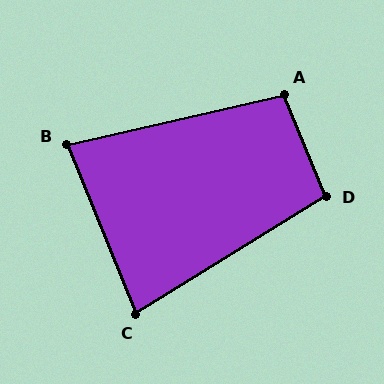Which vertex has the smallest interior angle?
B, at approximately 81 degrees.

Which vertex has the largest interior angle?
D, at approximately 99 degrees.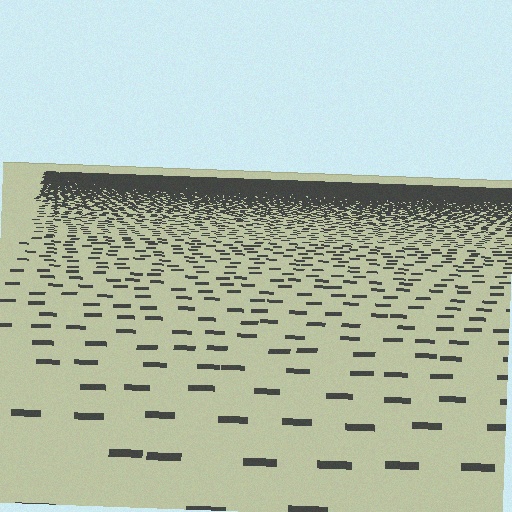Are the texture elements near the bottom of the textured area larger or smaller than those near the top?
Larger. Near the bottom, elements are closer to the viewer and appear at a bigger on-screen size.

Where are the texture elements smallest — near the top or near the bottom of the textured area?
Near the top.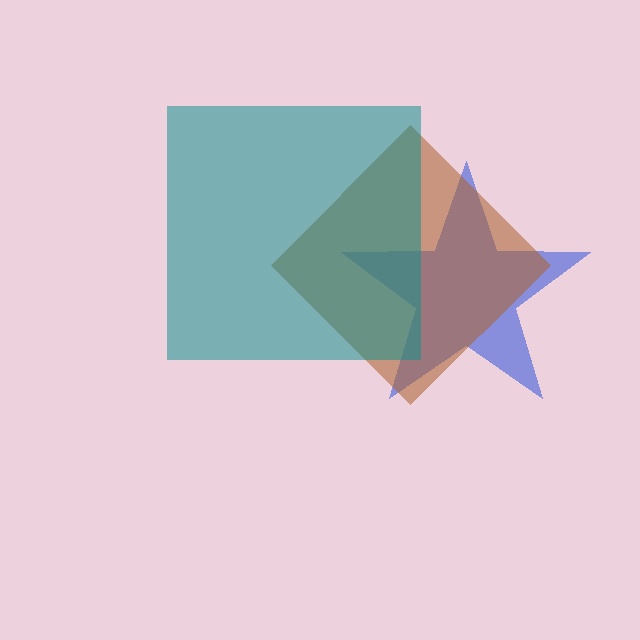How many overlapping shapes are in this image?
There are 3 overlapping shapes in the image.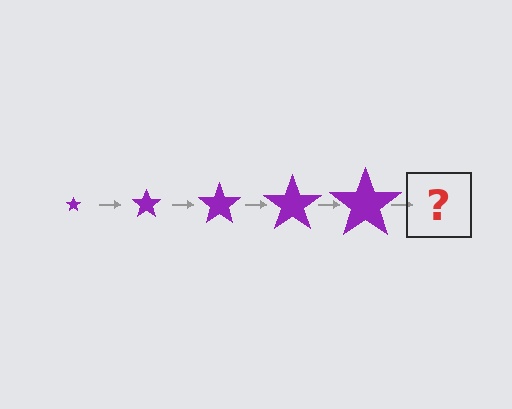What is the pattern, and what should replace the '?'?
The pattern is that the star gets progressively larger each step. The '?' should be a purple star, larger than the previous one.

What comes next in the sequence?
The next element should be a purple star, larger than the previous one.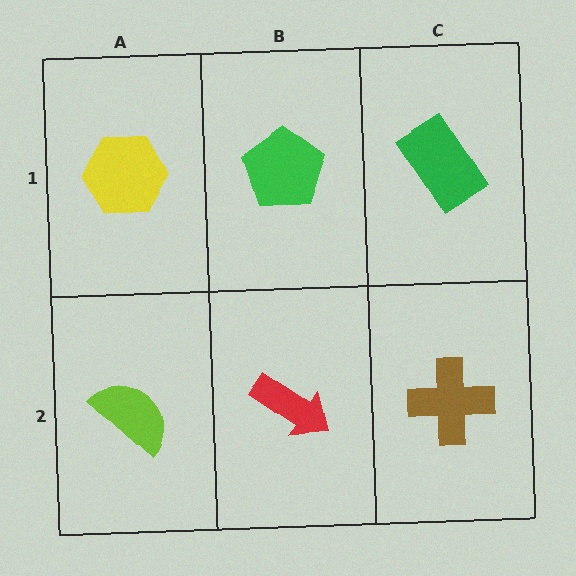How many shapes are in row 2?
3 shapes.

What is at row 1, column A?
A yellow hexagon.